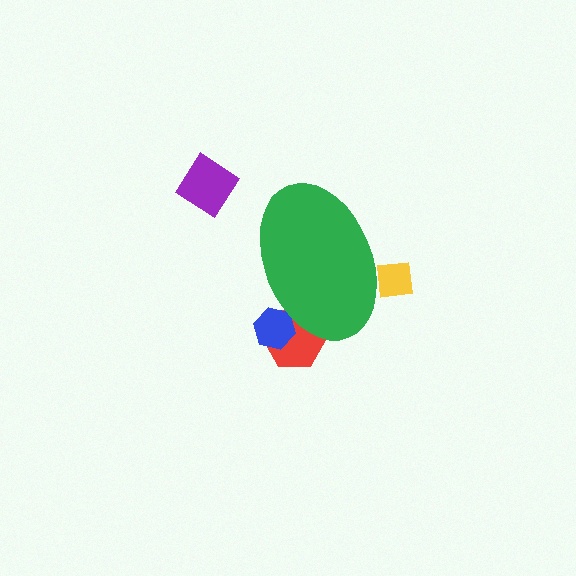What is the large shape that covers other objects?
A green ellipse.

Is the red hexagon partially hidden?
Yes, the red hexagon is partially hidden behind the green ellipse.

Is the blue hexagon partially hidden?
Yes, the blue hexagon is partially hidden behind the green ellipse.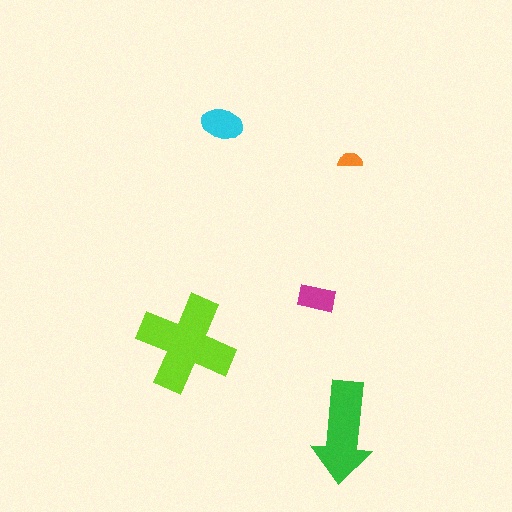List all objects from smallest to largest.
The orange semicircle, the magenta rectangle, the cyan ellipse, the green arrow, the lime cross.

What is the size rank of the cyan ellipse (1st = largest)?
3rd.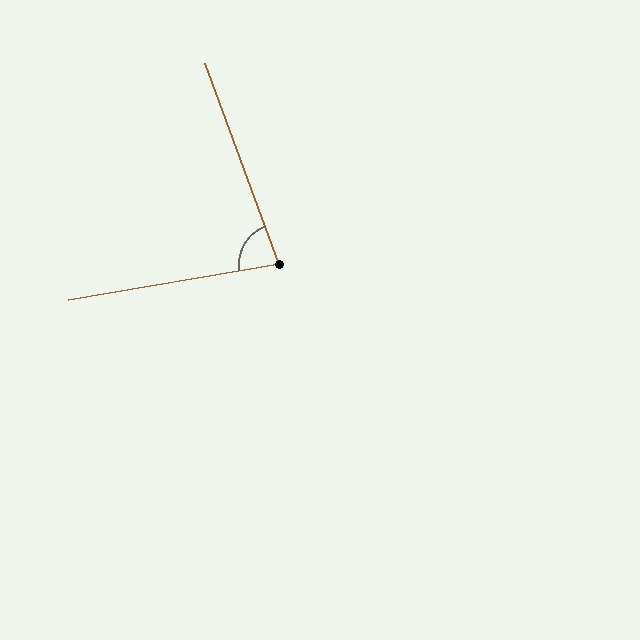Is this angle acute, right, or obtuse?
It is acute.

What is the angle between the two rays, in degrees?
Approximately 80 degrees.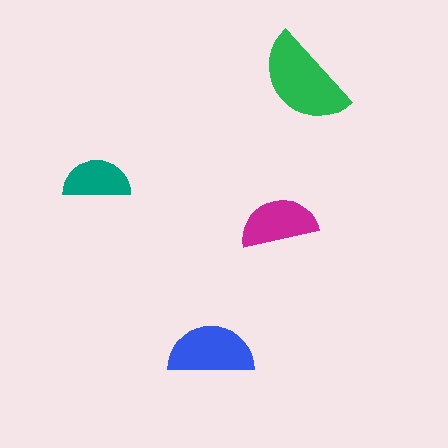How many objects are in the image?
There are 4 objects in the image.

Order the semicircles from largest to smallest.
the green one, the blue one, the magenta one, the teal one.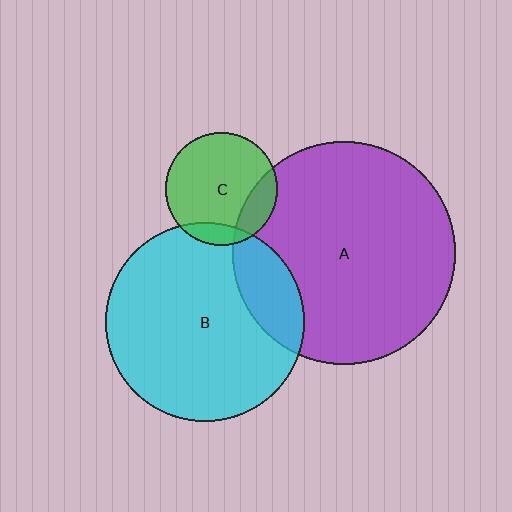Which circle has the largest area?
Circle A (purple).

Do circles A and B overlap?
Yes.